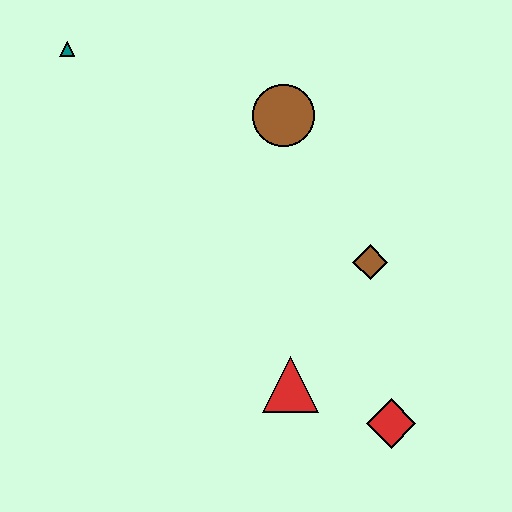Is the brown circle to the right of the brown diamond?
No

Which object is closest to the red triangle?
The red diamond is closest to the red triangle.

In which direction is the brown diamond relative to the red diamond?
The brown diamond is above the red diamond.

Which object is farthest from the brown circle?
The red diamond is farthest from the brown circle.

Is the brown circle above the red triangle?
Yes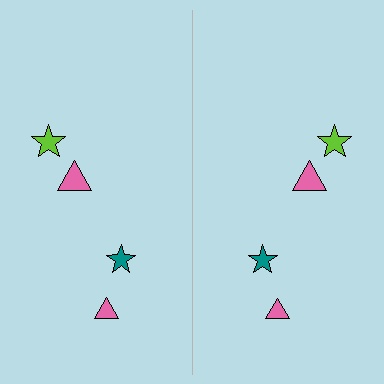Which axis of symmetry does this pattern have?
The pattern has a vertical axis of symmetry running through the center of the image.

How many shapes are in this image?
There are 8 shapes in this image.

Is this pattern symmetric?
Yes, this pattern has bilateral (reflection) symmetry.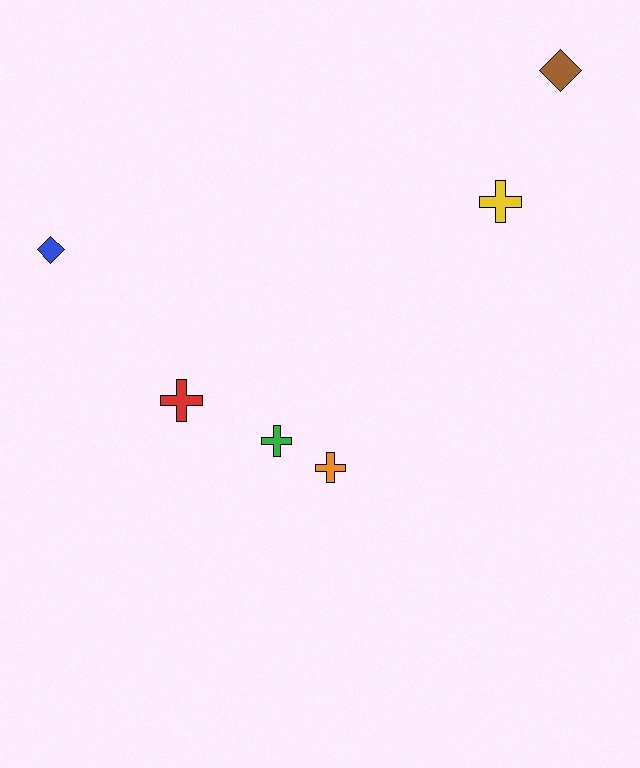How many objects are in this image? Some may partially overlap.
There are 6 objects.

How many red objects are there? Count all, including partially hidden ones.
There is 1 red object.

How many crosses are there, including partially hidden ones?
There are 4 crosses.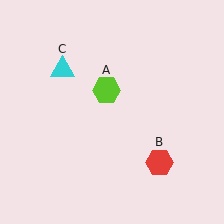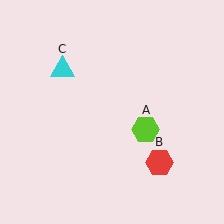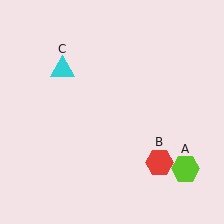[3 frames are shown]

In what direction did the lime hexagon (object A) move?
The lime hexagon (object A) moved down and to the right.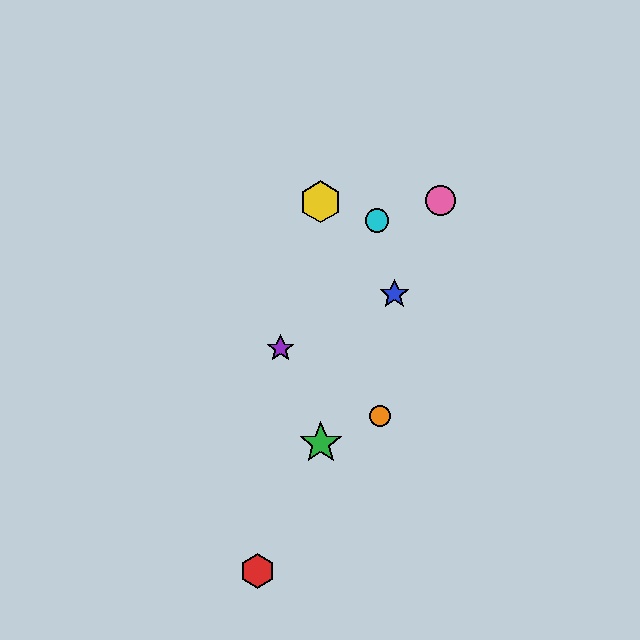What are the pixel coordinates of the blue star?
The blue star is at (394, 294).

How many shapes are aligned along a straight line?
4 shapes (the red hexagon, the blue star, the green star, the pink circle) are aligned along a straight line.